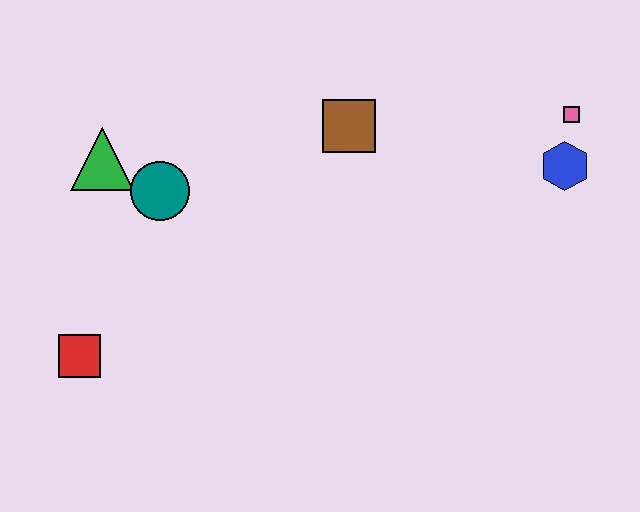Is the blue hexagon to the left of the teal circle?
No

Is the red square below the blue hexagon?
Yes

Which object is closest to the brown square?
The teal circle is closest to the brown square.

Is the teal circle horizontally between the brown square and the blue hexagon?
No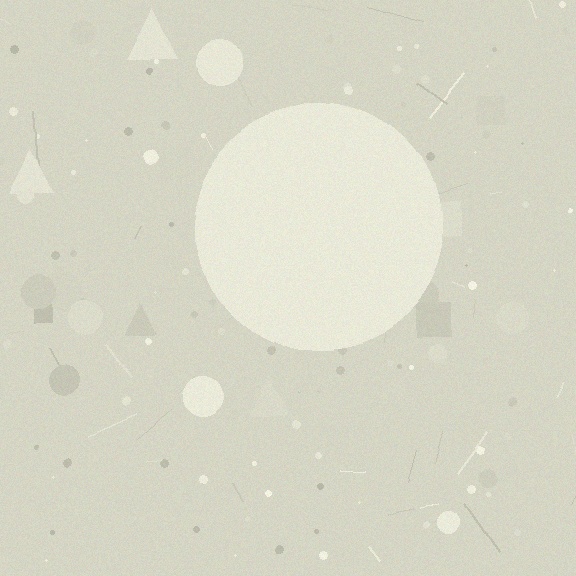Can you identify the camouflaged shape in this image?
The camouflaged shape is a circle.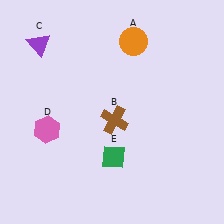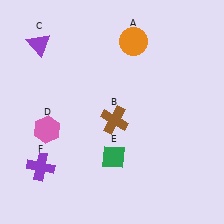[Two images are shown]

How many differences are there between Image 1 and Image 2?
There is 1 difference between the two images.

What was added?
A purple cross (F) was added in Image 2.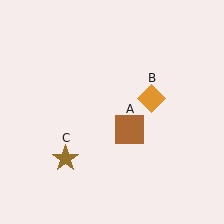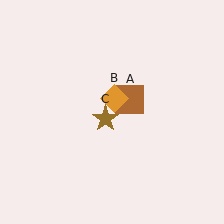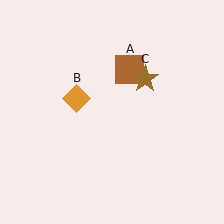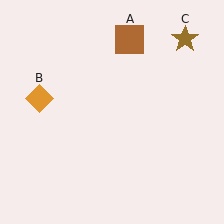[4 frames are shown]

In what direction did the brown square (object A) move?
The brown square (object A) moved up.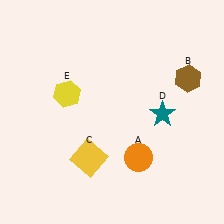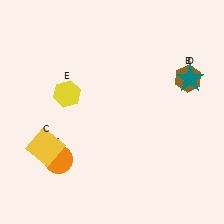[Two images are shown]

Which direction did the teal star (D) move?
The teal star (D) moved up.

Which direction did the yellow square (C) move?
The yellow square (C) moved left.